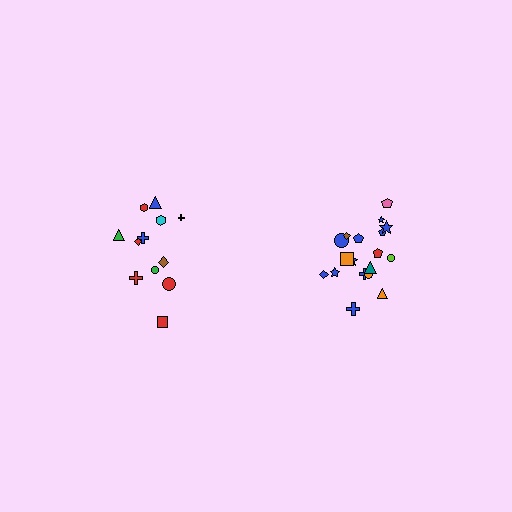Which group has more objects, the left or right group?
The right group.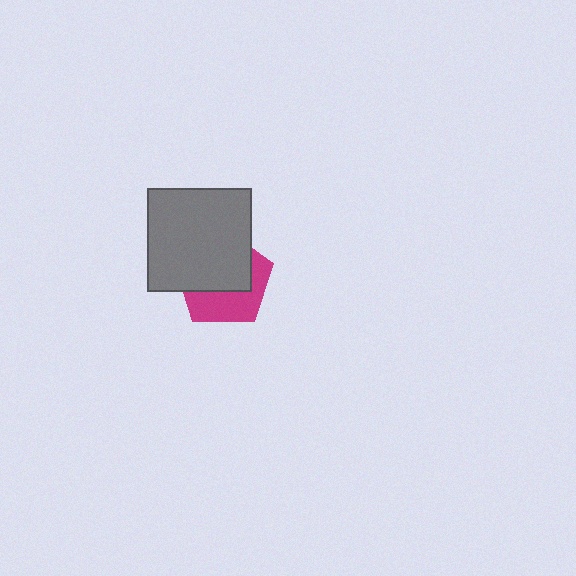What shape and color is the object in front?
The object in front is a gray square.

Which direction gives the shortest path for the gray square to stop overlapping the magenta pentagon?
Moving toward the upper-left gives the shortest separation.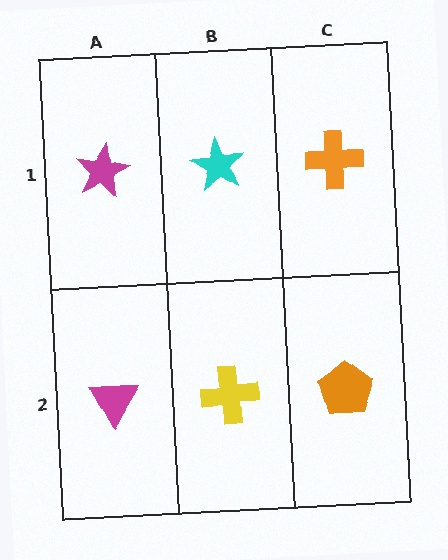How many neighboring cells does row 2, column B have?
3.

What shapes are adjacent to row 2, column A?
A magenta star (row 1, column A), a yellow cross (row 2, column B).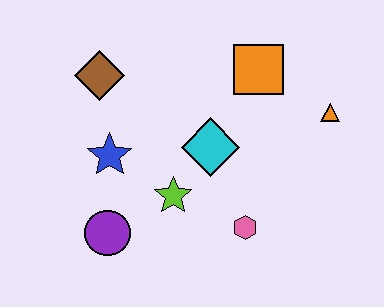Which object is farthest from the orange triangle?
The purple circle is farthest from the orange triangle.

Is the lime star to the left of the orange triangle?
Yes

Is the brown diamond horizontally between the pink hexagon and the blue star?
No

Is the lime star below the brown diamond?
Yes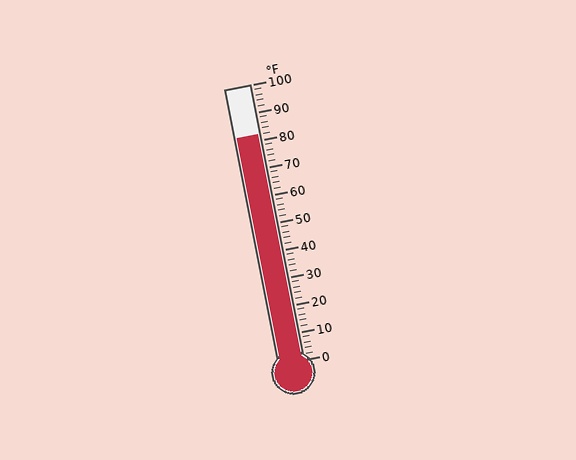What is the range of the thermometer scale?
The thermometer scale ranges from 0°F to 100°F.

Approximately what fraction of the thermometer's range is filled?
The thermometer is filled to approximately 80% of its range.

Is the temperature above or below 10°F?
The temperature is above 10°F.